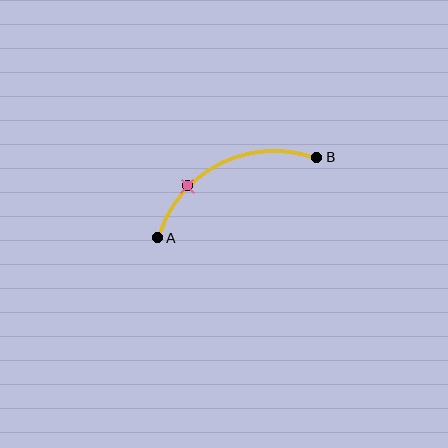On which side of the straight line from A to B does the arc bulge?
The arc bulges above the straight line connecting A and B.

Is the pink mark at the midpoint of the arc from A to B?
No. The pink mark lies on the arc but is closer to endpoint A. The arc midpoint would be at the point on the curve equidistant along the arc from both A and B.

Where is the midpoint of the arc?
The arc midpoint is the point on the curve farthest from the straight line joining A and B. It sits above that line.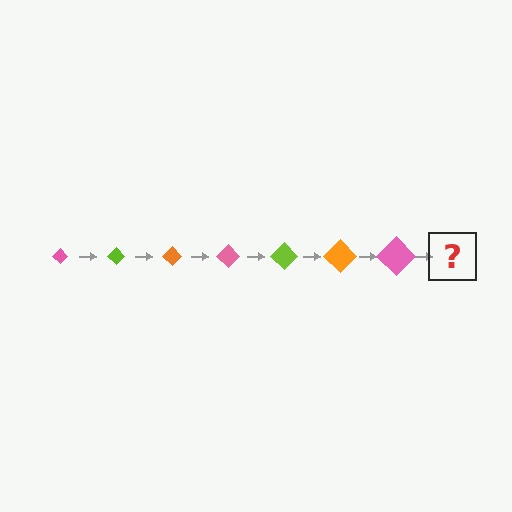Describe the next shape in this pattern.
It should be a lime diamond, larger than the previous one.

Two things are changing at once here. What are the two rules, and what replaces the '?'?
The two rules are that the diamond grows larger each step and the color cycles through pink, lime, and orange. The '?' should be a lime diamond, larger than the previous one.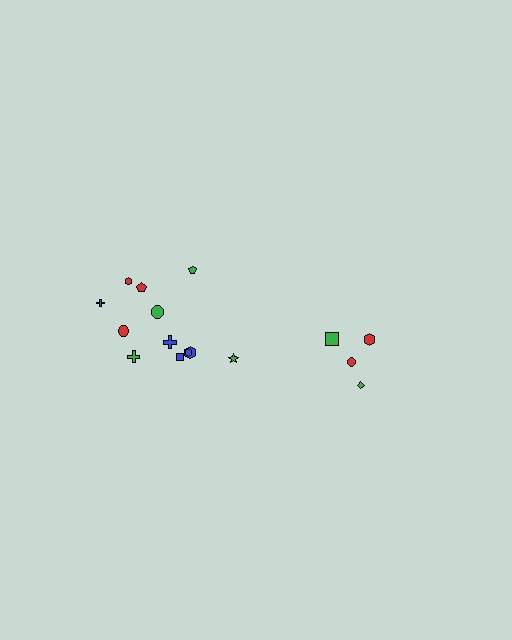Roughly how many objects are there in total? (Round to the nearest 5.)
Roughly 15 objects in total.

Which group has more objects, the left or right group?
The left group.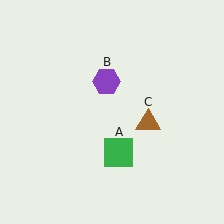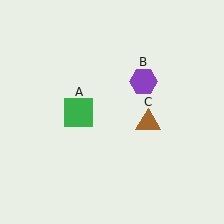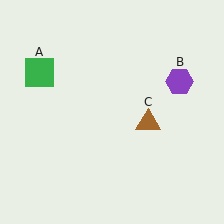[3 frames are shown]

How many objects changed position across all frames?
2 objects changed position: green square (object A), purple hexagon (object B).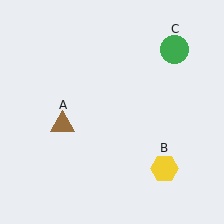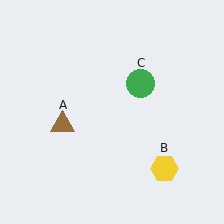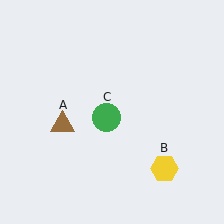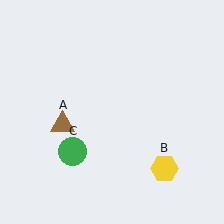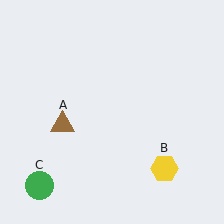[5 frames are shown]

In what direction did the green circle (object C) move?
The green circle (object C) moved down and to the left.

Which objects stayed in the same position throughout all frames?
Brown triangle (object A) and yellow hexagon (object B) remained stationary.